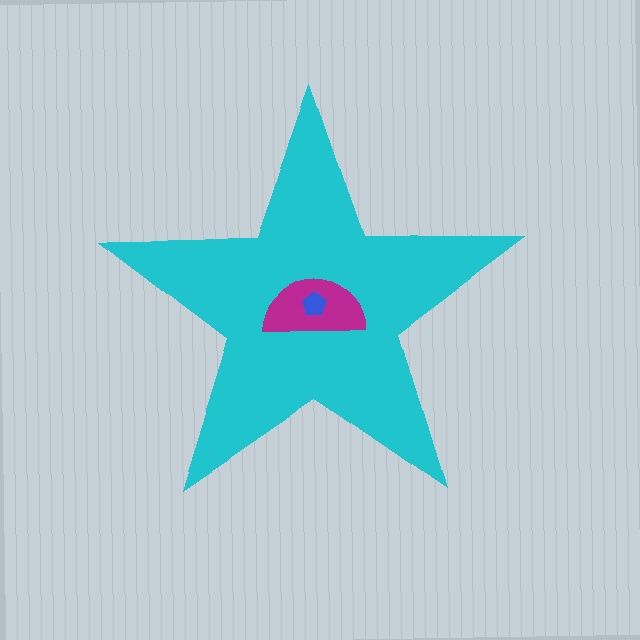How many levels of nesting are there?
3.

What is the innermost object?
The blue pentagon.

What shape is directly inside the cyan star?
The magenta semicircle.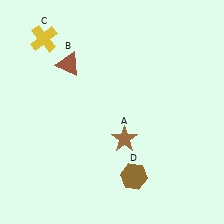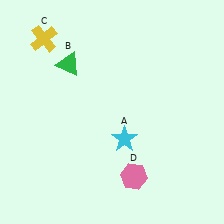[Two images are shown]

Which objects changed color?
A changed from brown to cyan. B changed from brown to green. D changed from brown to pink.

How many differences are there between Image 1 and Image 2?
There are 3 differences between the two images.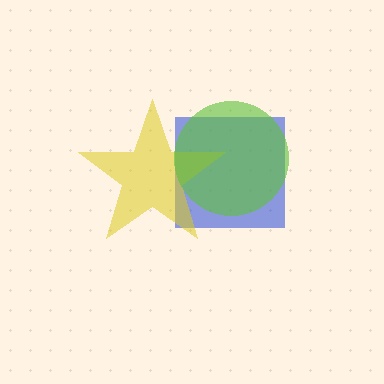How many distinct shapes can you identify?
There are 3 distinct shapes: a blue square, a yellow star, a lime circle.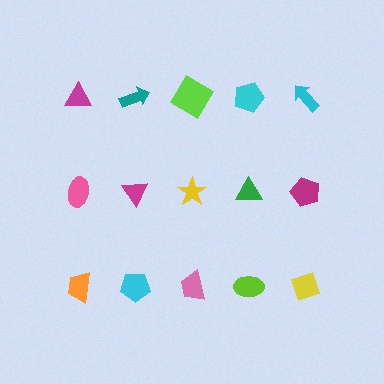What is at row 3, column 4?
A lime ellipse.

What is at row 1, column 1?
A magenta triangle.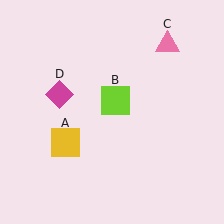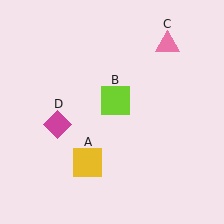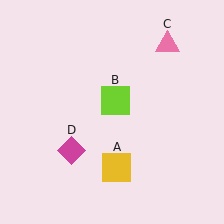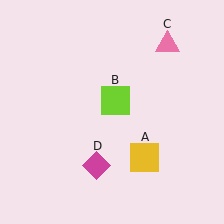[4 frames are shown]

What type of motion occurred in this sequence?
The yellow square (object A), magenta diamond (object D) rotated counterclockwise around the center of the scene.